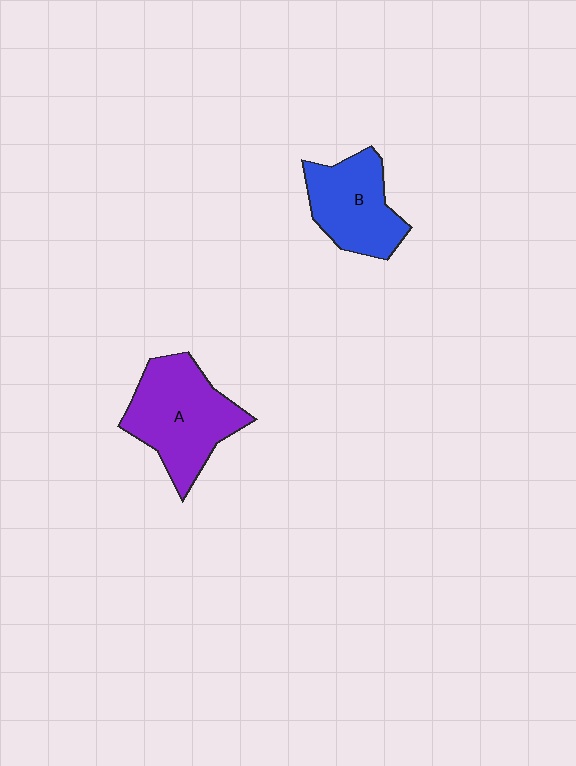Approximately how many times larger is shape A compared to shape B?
Approximately 1.3 times.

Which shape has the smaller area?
Shape B (blue).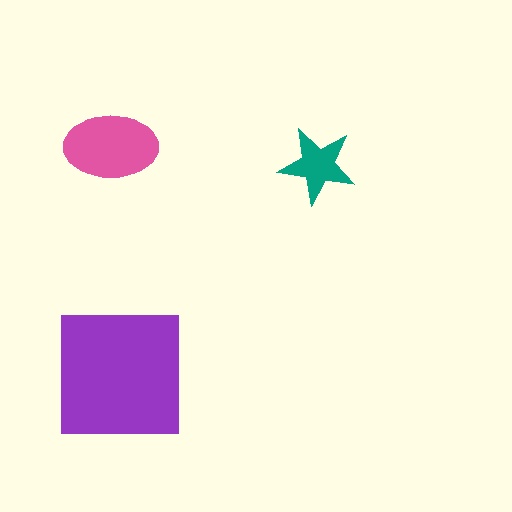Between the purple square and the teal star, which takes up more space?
The purple square.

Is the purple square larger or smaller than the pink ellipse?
Larger.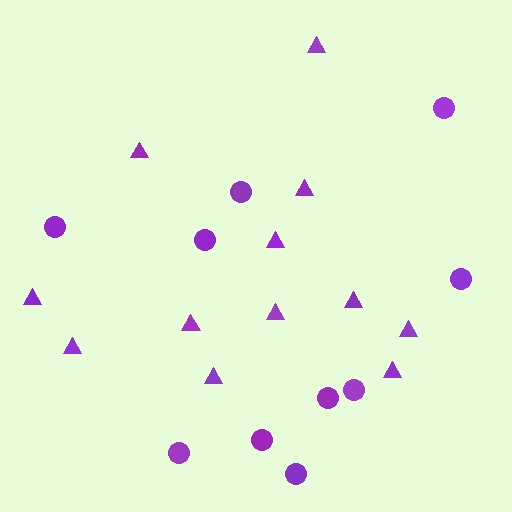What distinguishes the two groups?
There are 2 groups: one group of circles (10) and one group of triangles (12).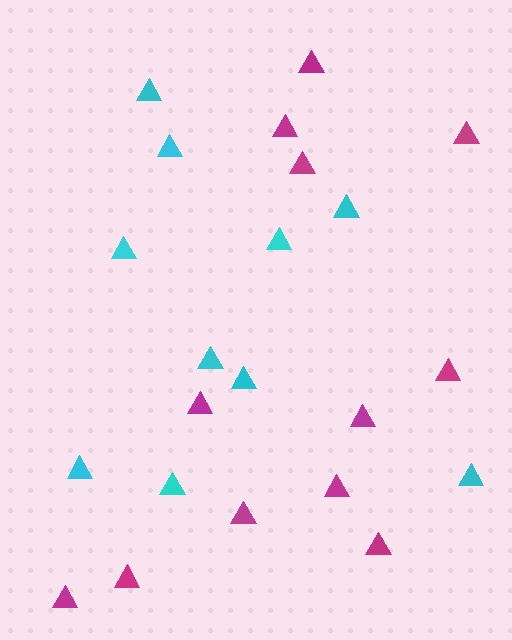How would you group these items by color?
There are 2 groups: one group of cyan triangles (10) and one group of magenta triangles (12).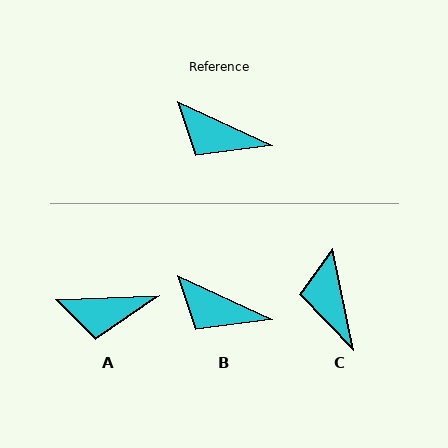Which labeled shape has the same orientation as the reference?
B.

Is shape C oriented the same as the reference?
No, it is off by about 53 degrees.